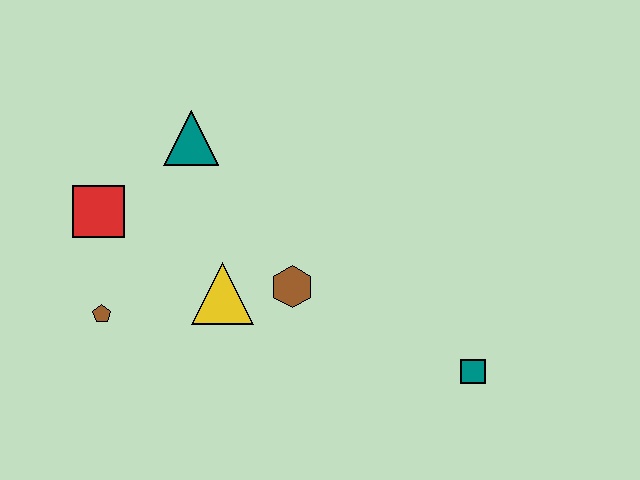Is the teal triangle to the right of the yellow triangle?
No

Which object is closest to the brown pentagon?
The red square is closest to the brown pentagon.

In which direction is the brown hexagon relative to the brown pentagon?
The brown hexagon is to the right of the brown pentagon.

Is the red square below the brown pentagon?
No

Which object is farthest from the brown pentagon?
The teal square is farthest from the brown pentagon.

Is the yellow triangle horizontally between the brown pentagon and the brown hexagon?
Yes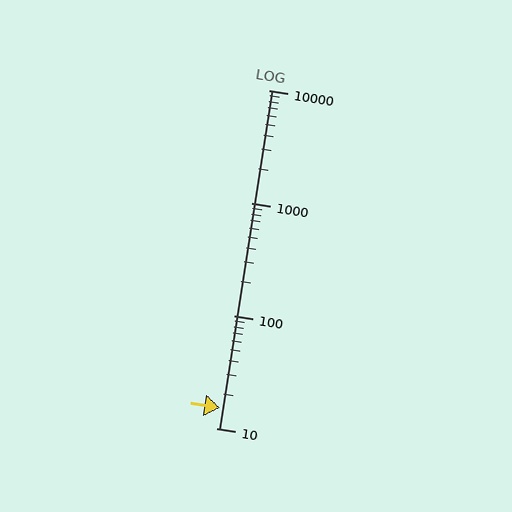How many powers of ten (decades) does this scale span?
The scale spans 3 decades, from 10 to 10000.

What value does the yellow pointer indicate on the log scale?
The pointer indicates approximately 15.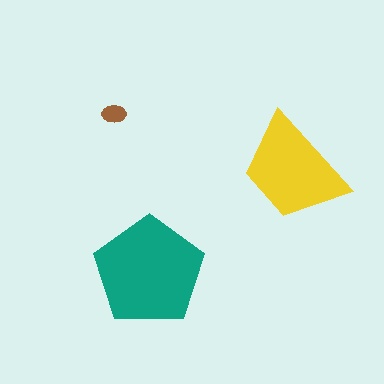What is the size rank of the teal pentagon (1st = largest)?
1st.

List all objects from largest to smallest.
The teal pentagon, the yellow trapezoid, the brown ellipse.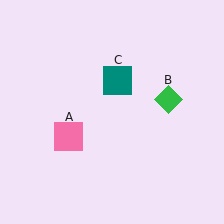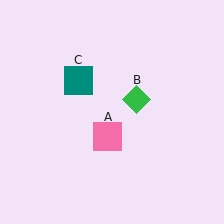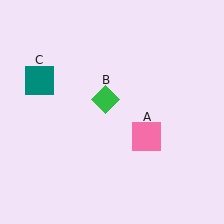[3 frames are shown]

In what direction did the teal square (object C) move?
The teal square (object C) moved left.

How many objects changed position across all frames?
3 objects changed position: pink square (object A), green diamond (object B), teal square (object C).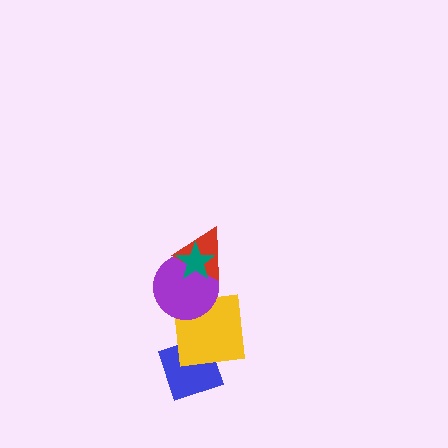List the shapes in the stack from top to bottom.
From top to bottom: the teal star, the red triangle, the purple circle, the yellow square, the blue diamond.